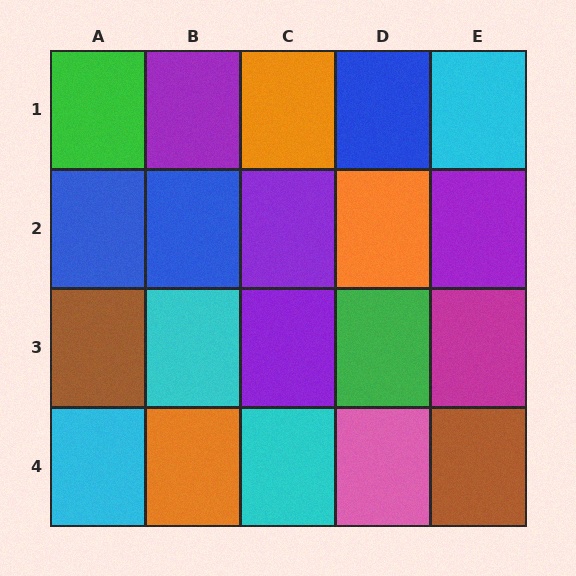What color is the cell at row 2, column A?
Blue.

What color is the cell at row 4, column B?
Orange.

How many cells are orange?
3 cells are orange.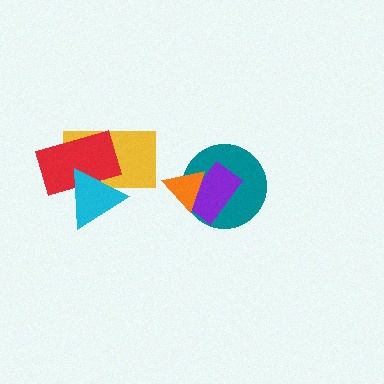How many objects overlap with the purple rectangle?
2 objects overlap with the purple rectangle.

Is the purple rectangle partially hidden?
Yes, it is partially covered by another shape.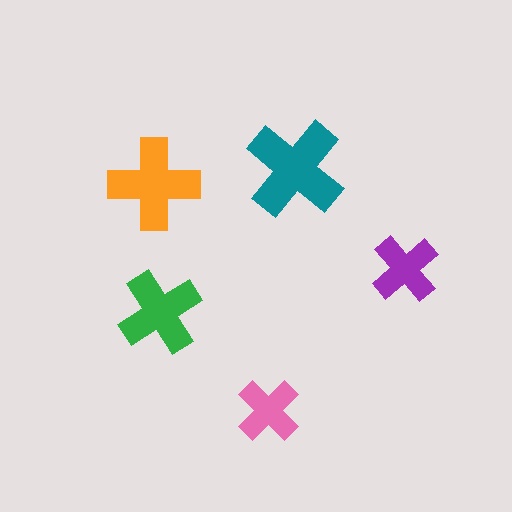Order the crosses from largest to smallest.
the teal one, the orange one, the green one, the purple one, the pink one.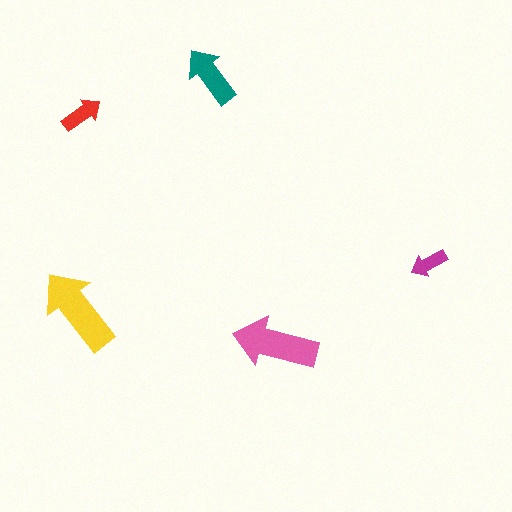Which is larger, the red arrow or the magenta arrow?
The red one.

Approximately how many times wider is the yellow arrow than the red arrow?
About 2 times wider.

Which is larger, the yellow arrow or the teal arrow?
The yellow one.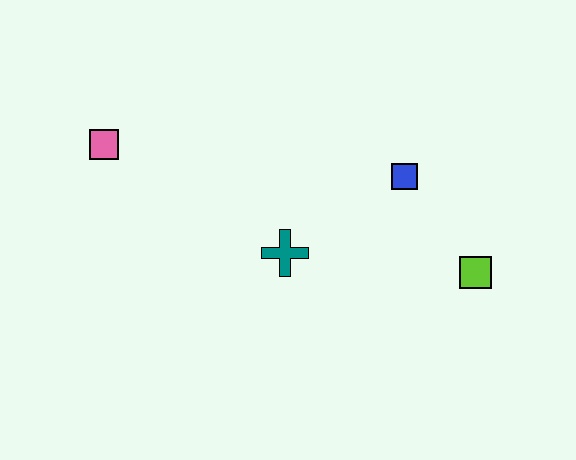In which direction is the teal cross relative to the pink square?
The teal cross is to the right of the pink square.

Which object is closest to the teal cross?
The blue square is closest to the teal cross.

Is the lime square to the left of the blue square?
No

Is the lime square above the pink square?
No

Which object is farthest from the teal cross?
The pink square is farthest from the teal cross.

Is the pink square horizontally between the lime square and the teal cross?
No